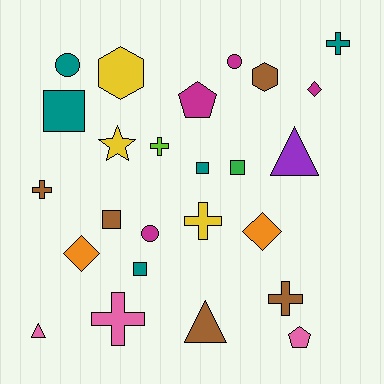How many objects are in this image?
There are 25 objects.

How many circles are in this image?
There are 3 circles.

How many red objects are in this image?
There are no red objects.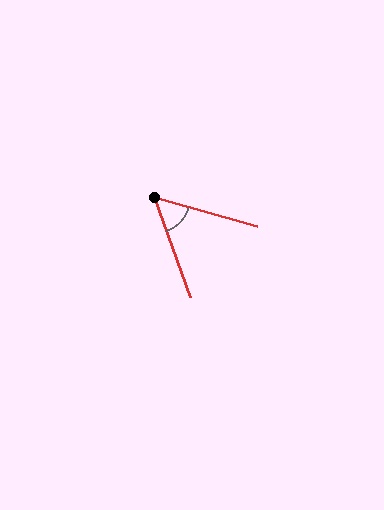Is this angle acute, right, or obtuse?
It is acute.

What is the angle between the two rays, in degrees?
Approximately 55 degrees.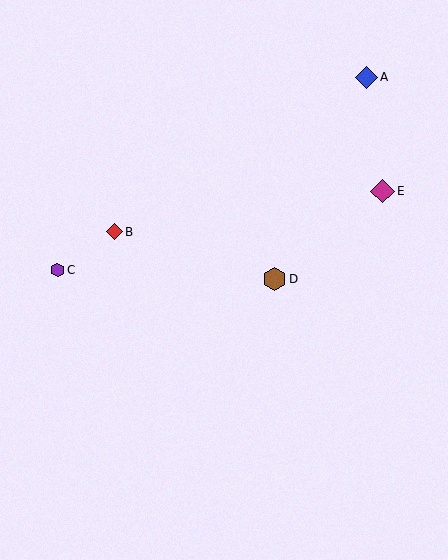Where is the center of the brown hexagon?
The center of the brown hexagon is at (274, 279).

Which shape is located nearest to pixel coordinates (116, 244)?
The red diamond (labeled B) at (114, 232) is nearest to that location.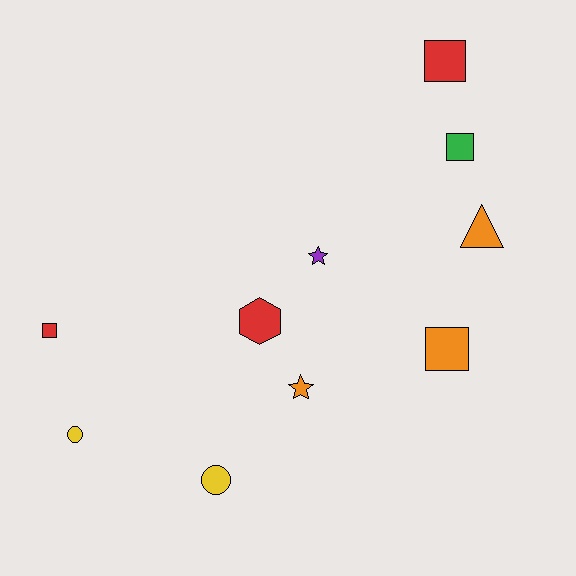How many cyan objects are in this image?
There are no cyan objects.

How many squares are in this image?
There are 4 squares.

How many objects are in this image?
There are 10 objects.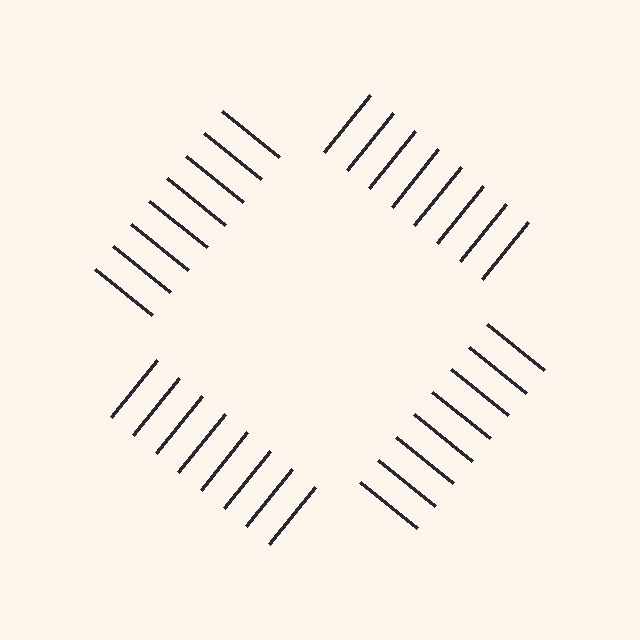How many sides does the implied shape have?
4 sides — the line-ends trace a square.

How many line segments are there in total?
32 — 8 along each of the 4 edges.